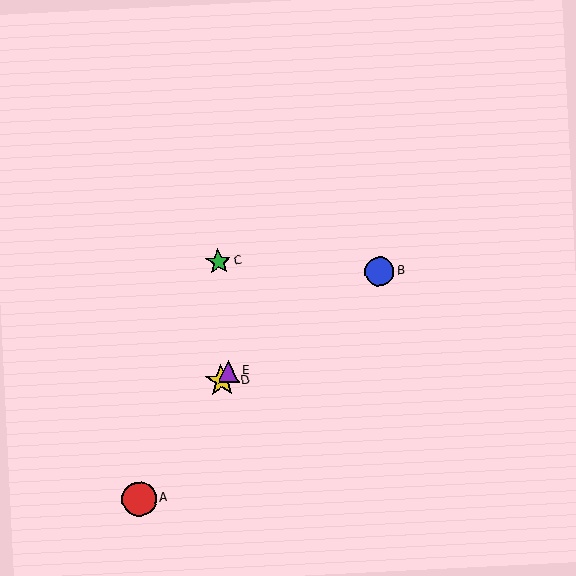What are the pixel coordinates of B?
Object B is at (380, 271).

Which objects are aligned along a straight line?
Objects A, D, E are aligned along a straight line.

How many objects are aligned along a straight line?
3 objects (A, D, E) are aligned along a straight line.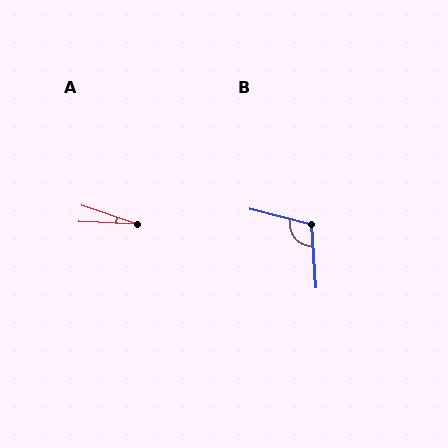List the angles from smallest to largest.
A (16°), B (108°).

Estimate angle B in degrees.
Approximately 108 degrees.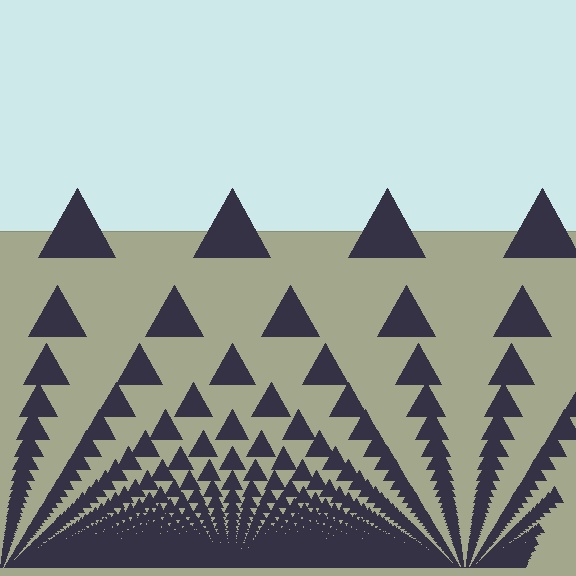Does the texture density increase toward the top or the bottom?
Density increases toward the bottom.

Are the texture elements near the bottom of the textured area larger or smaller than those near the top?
Smaller. The gradient is inverted — elements near the bottom are smaller and denser.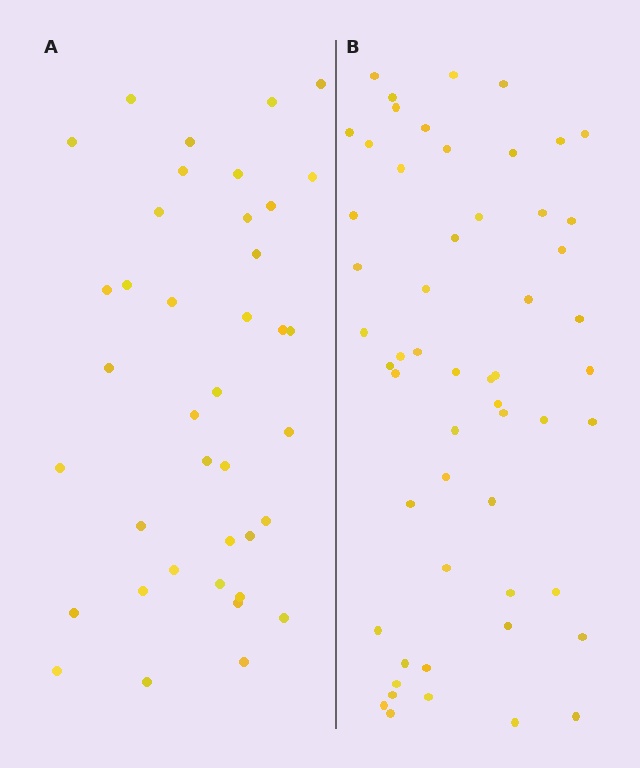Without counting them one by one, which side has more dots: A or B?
Region B (the right region) has more dots.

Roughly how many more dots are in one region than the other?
Region B has approximately 15 more dots than region A.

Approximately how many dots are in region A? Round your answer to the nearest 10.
About 40 dots. (The exact count is 39, which rounds to 40.)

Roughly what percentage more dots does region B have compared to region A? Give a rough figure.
About 40% more.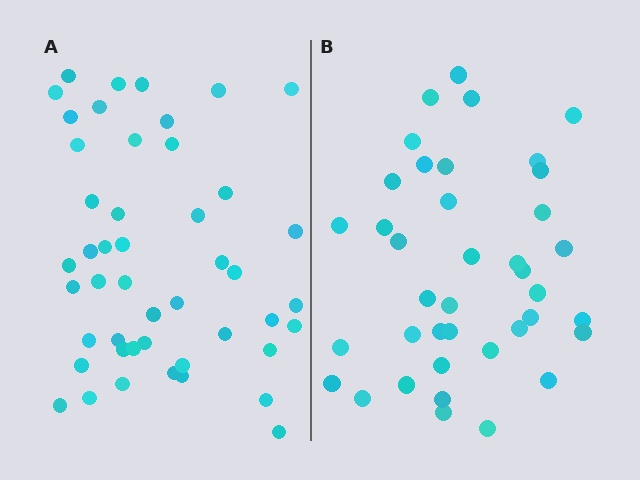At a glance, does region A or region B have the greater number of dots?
Region A (the left region) has more dots.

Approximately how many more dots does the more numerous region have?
Region A has roughly 8 or so more dots than region B.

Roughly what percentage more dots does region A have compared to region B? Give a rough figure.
About 20% more.